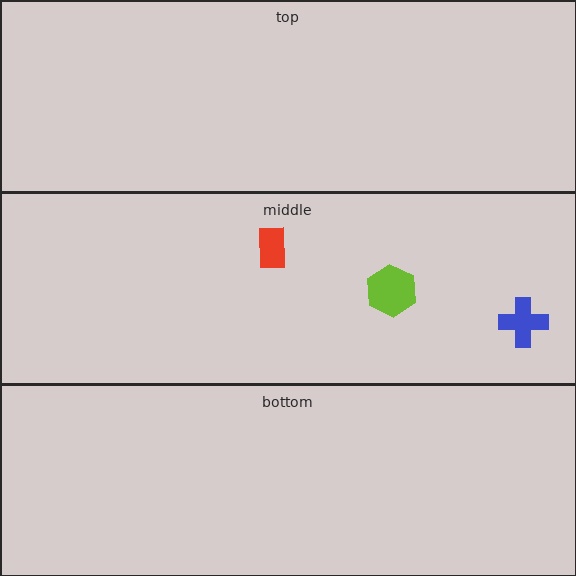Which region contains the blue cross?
The middle region.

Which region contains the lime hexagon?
The middle region.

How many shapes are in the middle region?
3.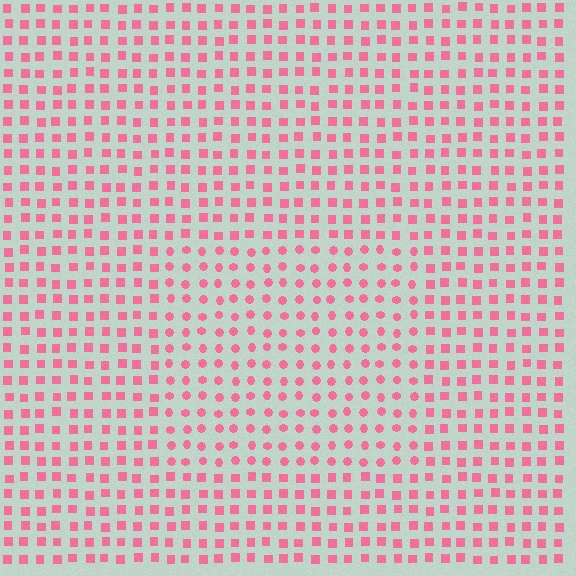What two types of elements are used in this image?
The image uses circles inside the rectangle region and squares outside it.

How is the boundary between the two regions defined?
The boundary is defined by a change in element shape: circles inside vs. squares outside. All elements share the same color and spacing.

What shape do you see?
I see a rectangle.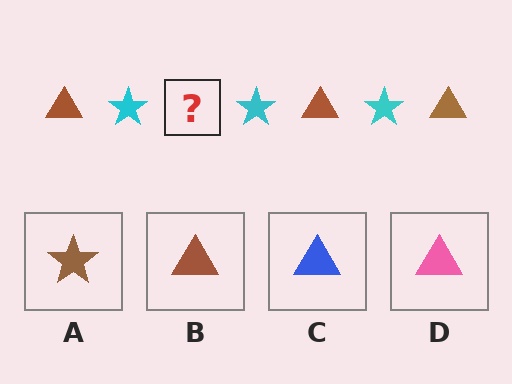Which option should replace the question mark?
Option B.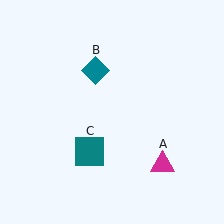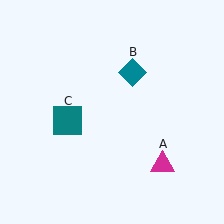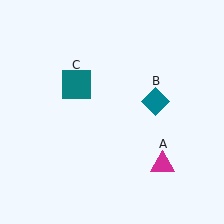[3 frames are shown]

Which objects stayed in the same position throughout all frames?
Magenta triangle (object A) remained stationary.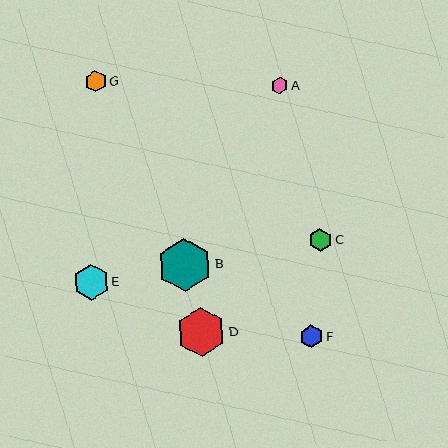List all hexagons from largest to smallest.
From largest to smallest: B, D, E, F, C, G, A.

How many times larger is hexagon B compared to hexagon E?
Hexagon B is approximately 1.5 times the size of hexagon E.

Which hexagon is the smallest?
Hexagon A is the smallest with a size of approximately 17 pixels.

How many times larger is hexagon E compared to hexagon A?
Hexagon E is approximately 2.1 times the size of hexagon A.